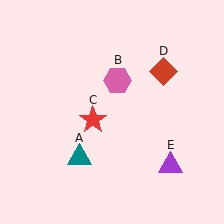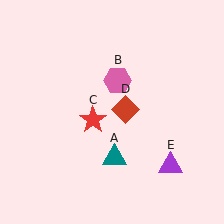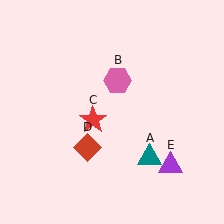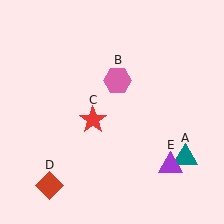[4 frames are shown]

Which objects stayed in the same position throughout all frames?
Pink hexagon (object B) and red star (object C) and purple triangle (object E) remained stationary.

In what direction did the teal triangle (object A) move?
The teal triangle (object A) moved right.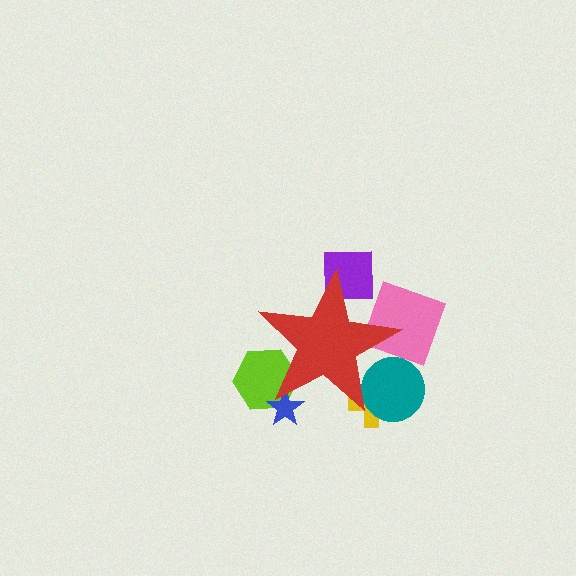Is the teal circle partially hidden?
Yes, the teal circle is partially hidden behind the red star.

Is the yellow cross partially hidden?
Yes, the yellow cross is partially hidden behind the red star.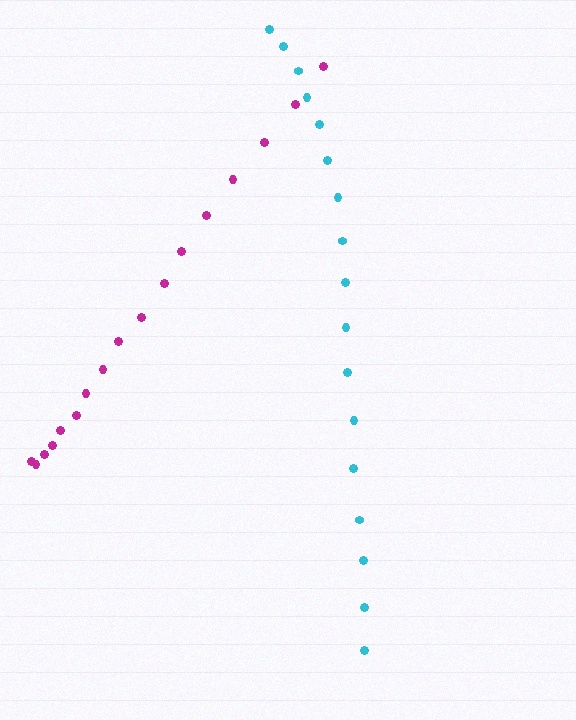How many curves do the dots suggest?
There are 2 distinct paths.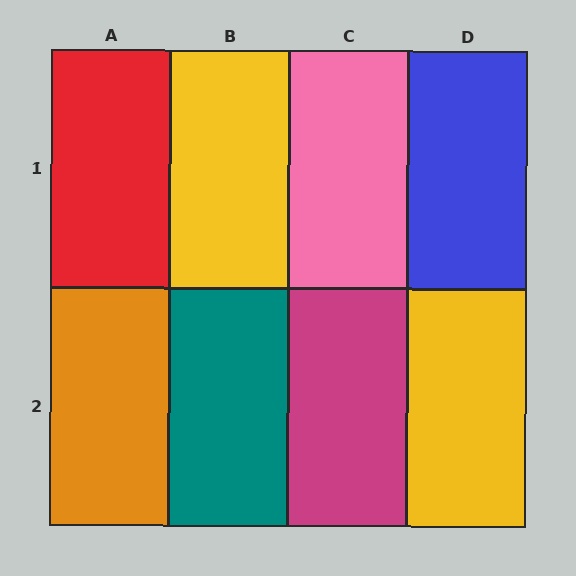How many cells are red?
1 cell is red.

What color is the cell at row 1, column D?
Blue.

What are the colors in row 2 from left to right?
Orange, teal, magenta, yellow.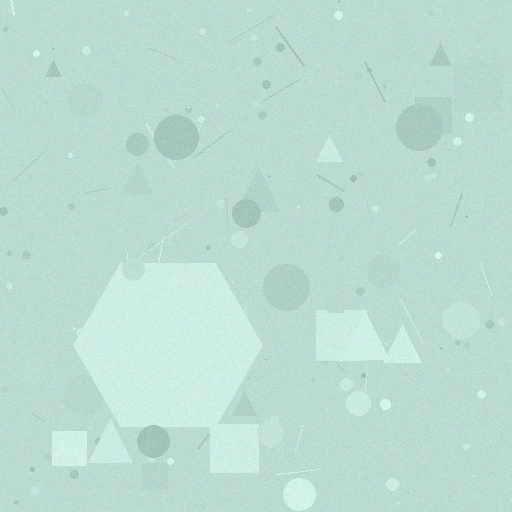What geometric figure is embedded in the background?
A hexagon is embedded in the background.